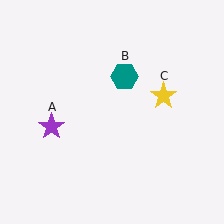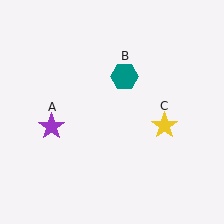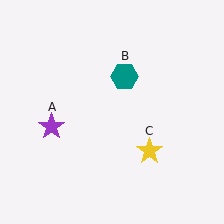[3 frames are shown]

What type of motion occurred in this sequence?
The yellow star (object C) rotated clockwise around the center of the scene.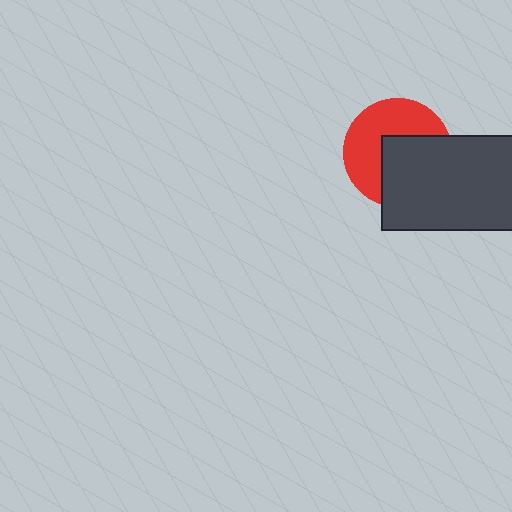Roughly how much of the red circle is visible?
About half of it is visible (roughly 53%).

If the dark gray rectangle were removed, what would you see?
You would see the complete red circle.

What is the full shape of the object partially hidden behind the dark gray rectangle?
The partially hidden object is a red circle.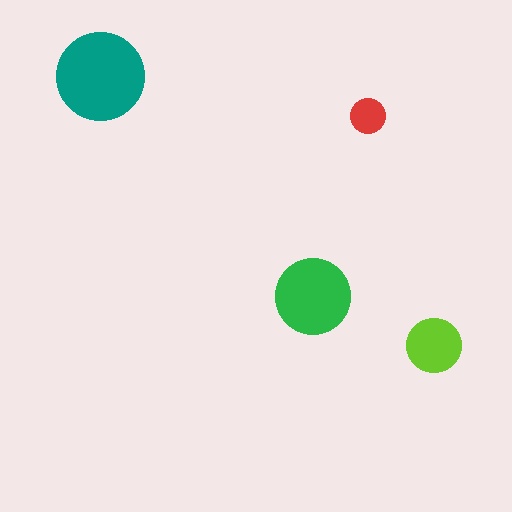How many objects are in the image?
There are 4 objects in the image.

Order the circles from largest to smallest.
the teal one, the green one, the lime one, the red one.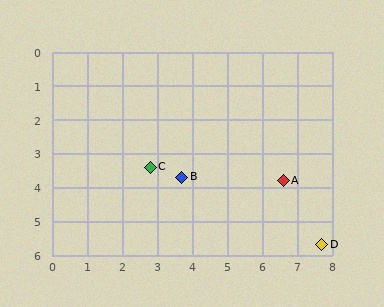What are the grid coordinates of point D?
Point D is at approximately (7.7, 5.7).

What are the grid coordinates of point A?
Point A is at approximately (6.6, 3.8).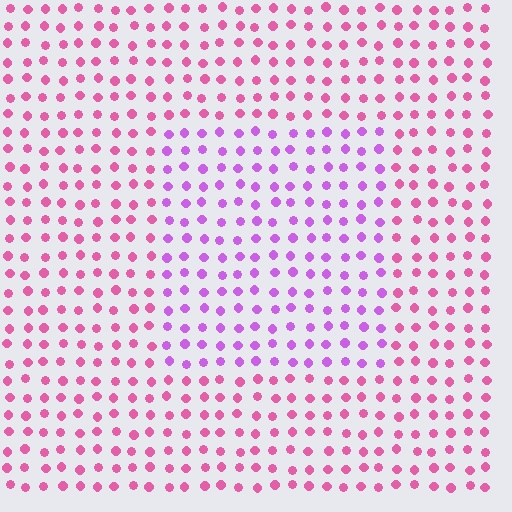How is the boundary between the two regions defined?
The boundary is defined purely by a slight shift in hue (about 38 degrees). Spacing, size, and orientation are identical on both sides.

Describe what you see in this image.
The image is filled with small pink elements in a uniform arrangement. A rectangle-shaped region is visible where the elements are tinted to a slightly different hue, forming a subtle color boundary.